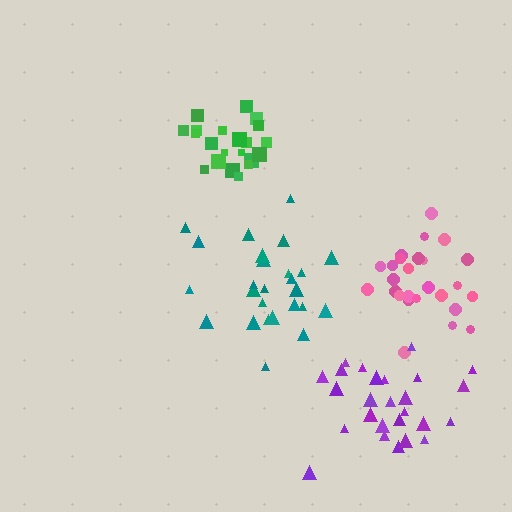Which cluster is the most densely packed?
Green.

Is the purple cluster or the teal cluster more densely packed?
Teal.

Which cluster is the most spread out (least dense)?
Purple.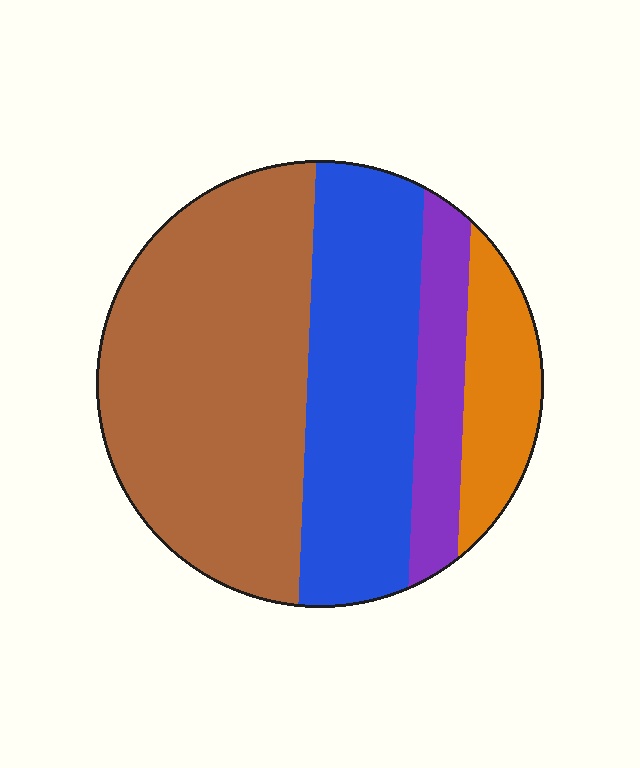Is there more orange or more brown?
Brown.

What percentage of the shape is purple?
Purple takes up less than a sixth of the shape.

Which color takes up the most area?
Brown, at roughly 45%.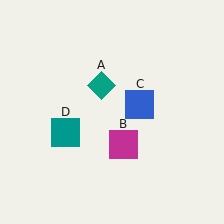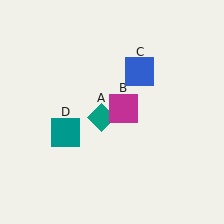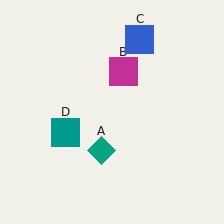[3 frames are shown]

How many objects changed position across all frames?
3 objects changed position: teal diamond (object A), magenta square (object B), blue square (object C).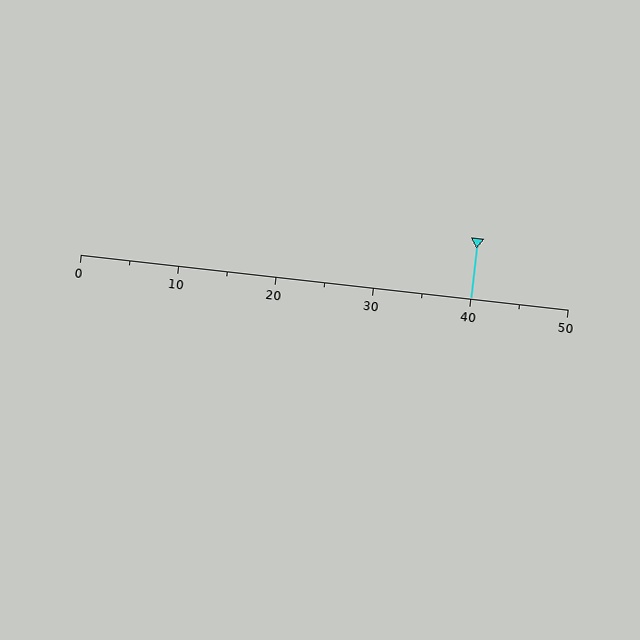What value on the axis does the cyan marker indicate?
The marker indicates approximately 40.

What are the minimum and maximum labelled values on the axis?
The axis runs from 0 to 50.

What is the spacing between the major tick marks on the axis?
The major ticks are spaced 10 apart.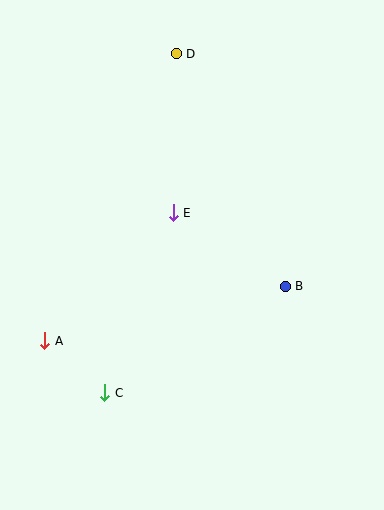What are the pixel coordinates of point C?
Point C is at (105, 393).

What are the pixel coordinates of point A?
Point A is at (45, 341).